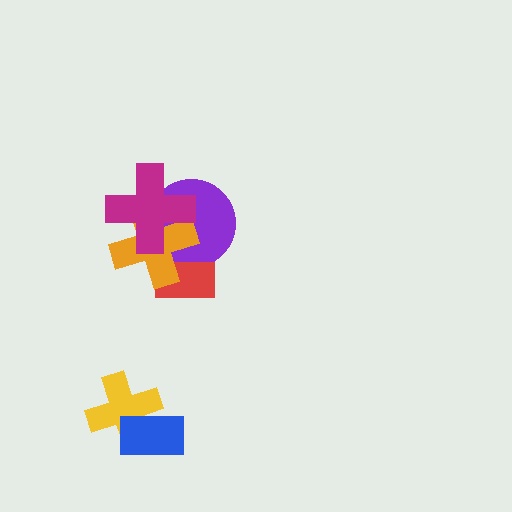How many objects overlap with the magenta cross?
2 objects overlap with the magenta cross.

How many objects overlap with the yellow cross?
1 object overlaps with the yellow cross.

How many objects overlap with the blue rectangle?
1 object overlaps with the blue rectangle.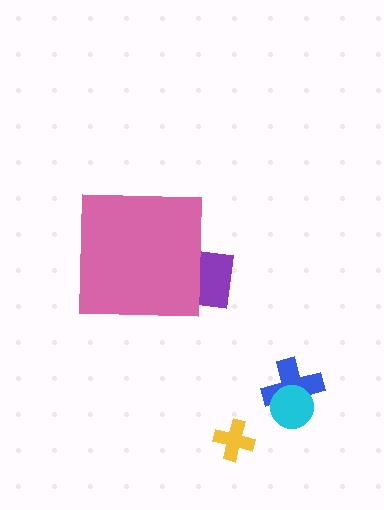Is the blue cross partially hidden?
No, the blue cross is fully visible.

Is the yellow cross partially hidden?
No, the yellow cross is fully visible.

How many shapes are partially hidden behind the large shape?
1 shape is partially hidden.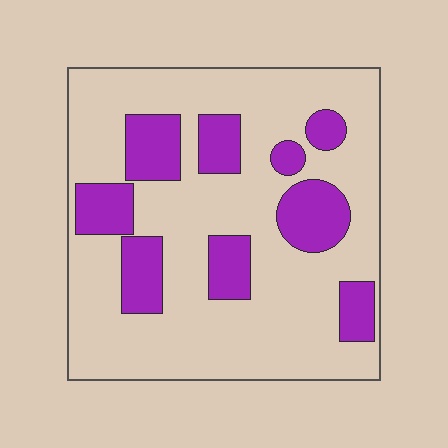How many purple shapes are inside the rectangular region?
9.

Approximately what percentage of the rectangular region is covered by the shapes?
Approximately 25%.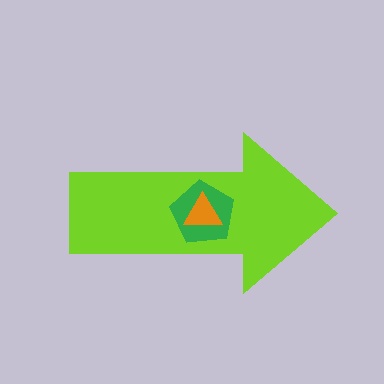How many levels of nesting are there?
3.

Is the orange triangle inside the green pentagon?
Yes.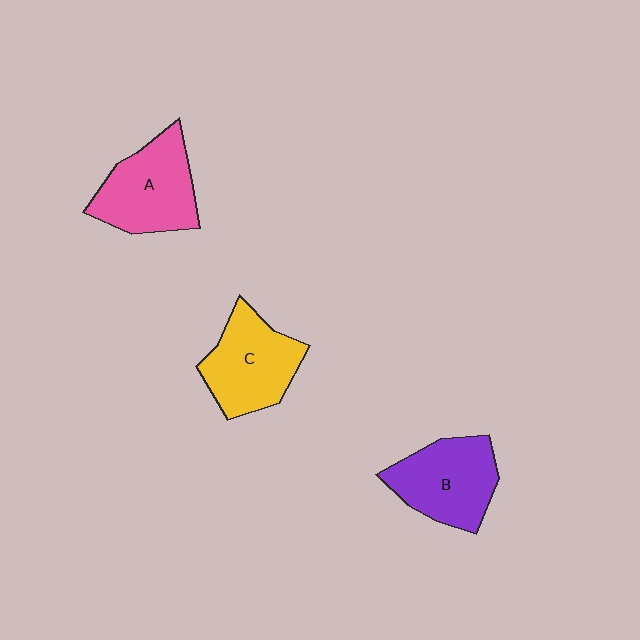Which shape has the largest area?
Shape A (pink).